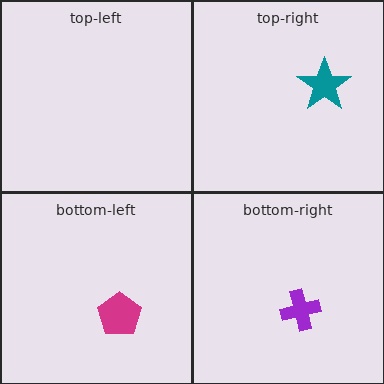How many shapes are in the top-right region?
1.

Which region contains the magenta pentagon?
The bottom-left region.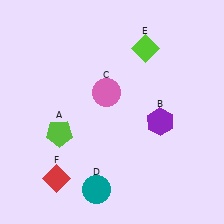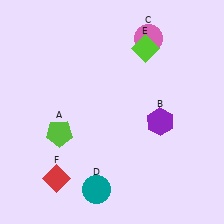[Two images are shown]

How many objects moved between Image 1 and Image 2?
1 object moved between the two images.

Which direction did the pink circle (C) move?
The pink circle (C) moved up.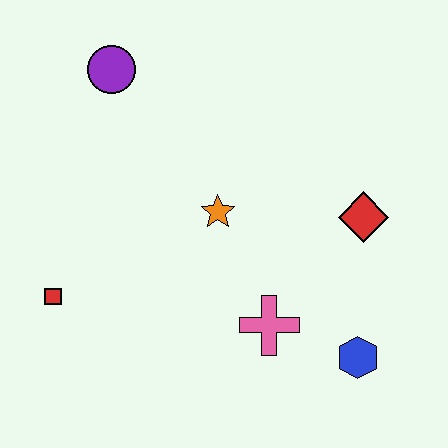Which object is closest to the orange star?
The pink cross is closest to the orange star.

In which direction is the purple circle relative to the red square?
The purple circle is above the red square.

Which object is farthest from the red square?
The red diamond is farthest from the red square.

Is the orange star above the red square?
Yes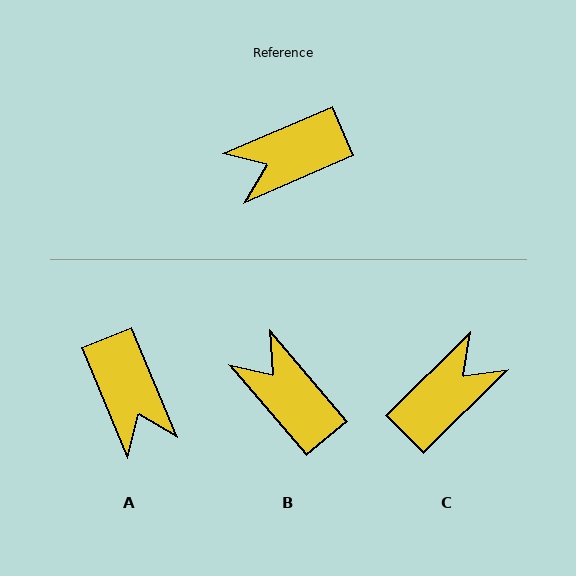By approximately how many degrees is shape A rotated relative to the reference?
Approximately 89 degrees counter-clockwise.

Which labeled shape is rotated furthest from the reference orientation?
C, about 159 degrees away.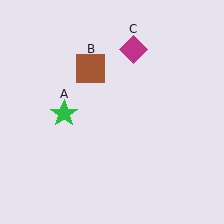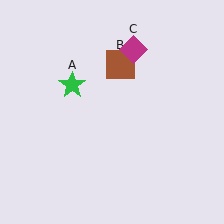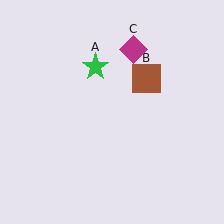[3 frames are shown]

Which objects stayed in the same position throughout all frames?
Magenta diamond (object C) remained stationary.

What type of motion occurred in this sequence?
The green star (object A), brown square (object B) rotated clockwise around the center of the scene.